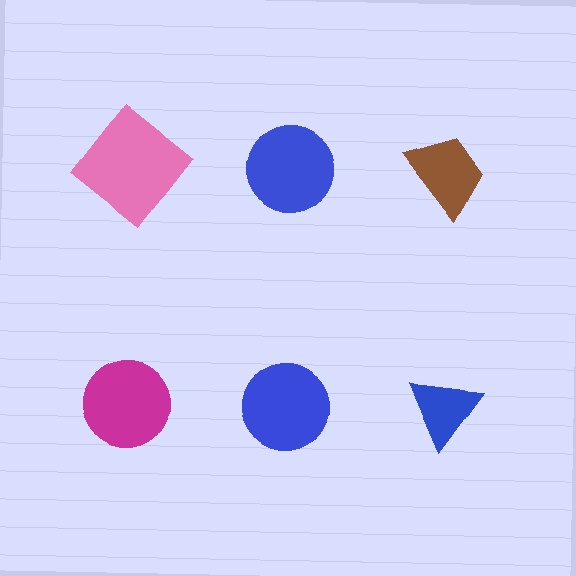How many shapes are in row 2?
3 shapes.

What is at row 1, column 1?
A pink diamond.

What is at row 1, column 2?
A blue circle.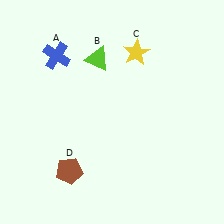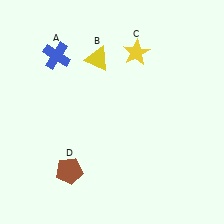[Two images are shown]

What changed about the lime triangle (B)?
In Image 1, B is lime. In Image 2, it changed to yellow.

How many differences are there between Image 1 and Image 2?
There is 1 difference between the two images.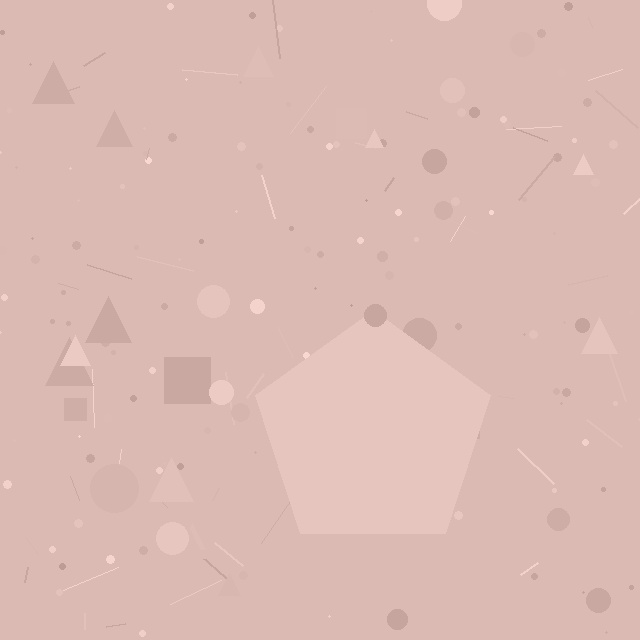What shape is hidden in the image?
A pentagon is hidden in the image.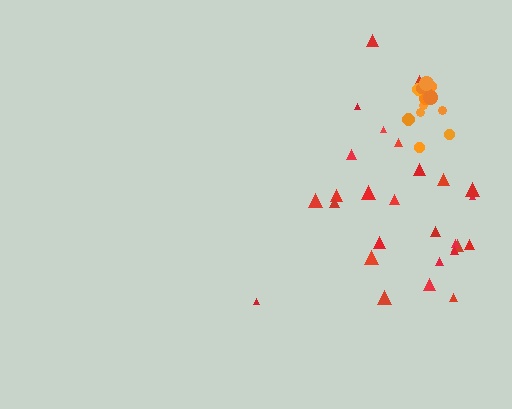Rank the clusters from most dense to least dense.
orange, red.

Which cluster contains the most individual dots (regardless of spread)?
Red (27).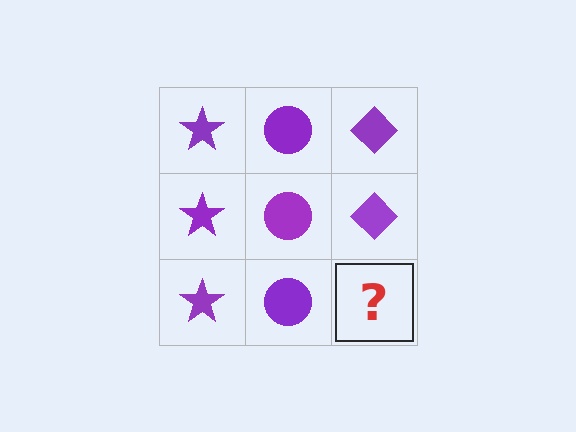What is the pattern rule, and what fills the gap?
The rule is that each column has a consistent shape. The gap should be filled with a purple diamond.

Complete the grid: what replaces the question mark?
The question mark should be replaced with a purple diamond.